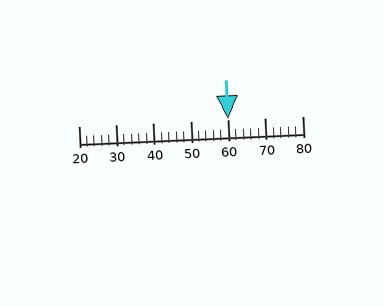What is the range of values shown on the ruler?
The ruler shows values from 20 to 80.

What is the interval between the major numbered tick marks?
The major tick marks are spaced 10 units apart.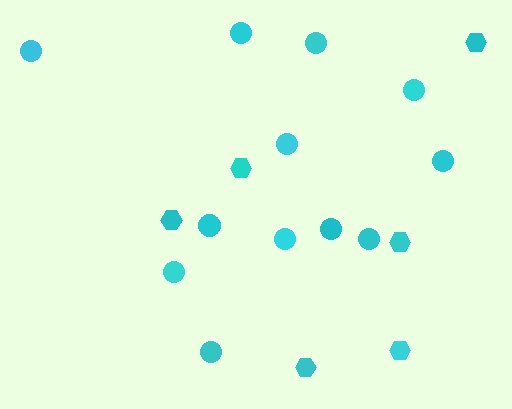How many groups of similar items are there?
There are 2 groups: one group of hexagons (6) and one group of circles (12).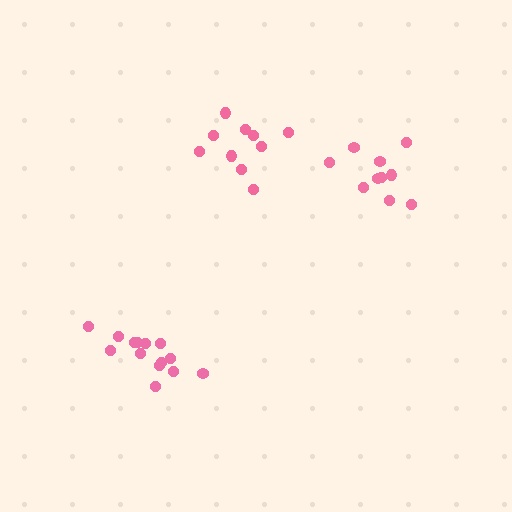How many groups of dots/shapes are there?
There are 3 groups.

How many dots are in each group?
Group 1: 10 dots, Group 2: 10 dots, Group 3: 14 dots (34 total).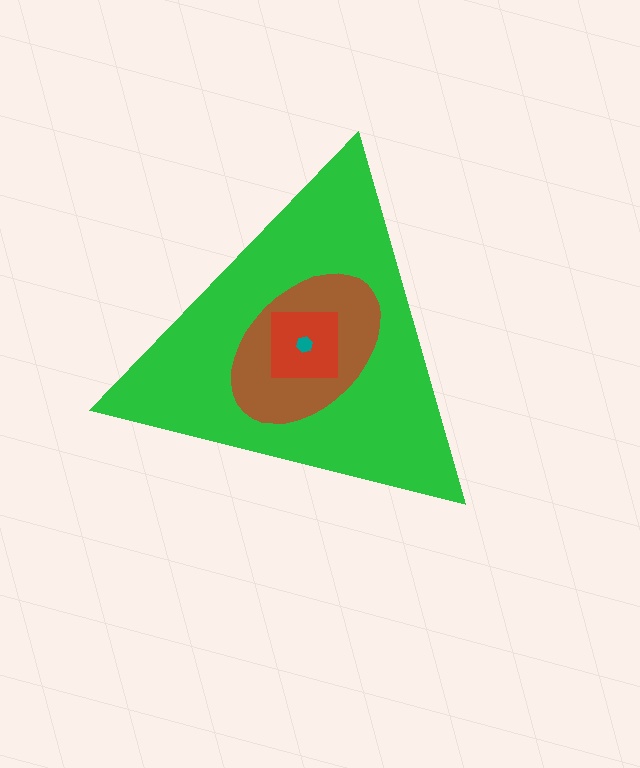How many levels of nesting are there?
4.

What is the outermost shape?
The green triangle.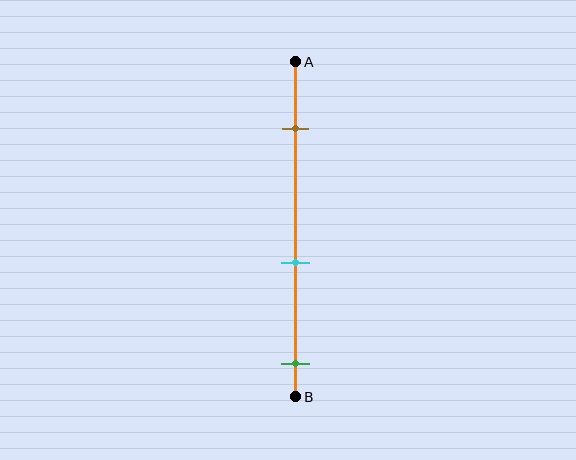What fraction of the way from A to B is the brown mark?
The brown mark is approximately 20% (0.2) of the way from A to B.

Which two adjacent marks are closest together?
The cyan and green marks are the closest adjacent pair.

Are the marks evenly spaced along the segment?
Yes, the marks are approximately evenly spaced.